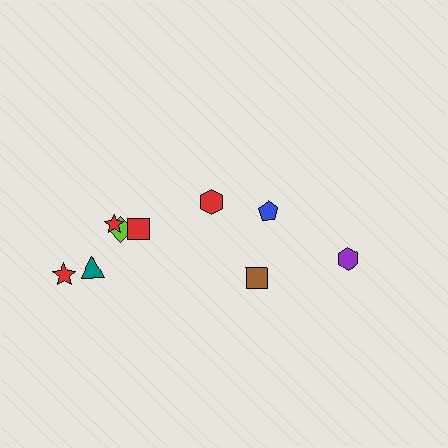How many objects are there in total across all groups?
There are 9 objects.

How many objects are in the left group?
There are 6 objects.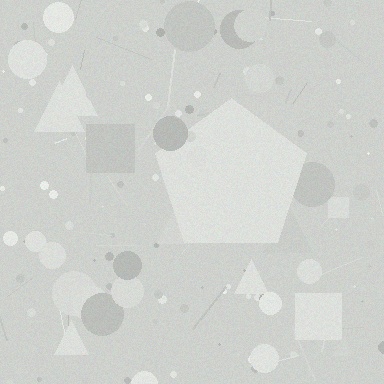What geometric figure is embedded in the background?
A pentagon is embedded in the background.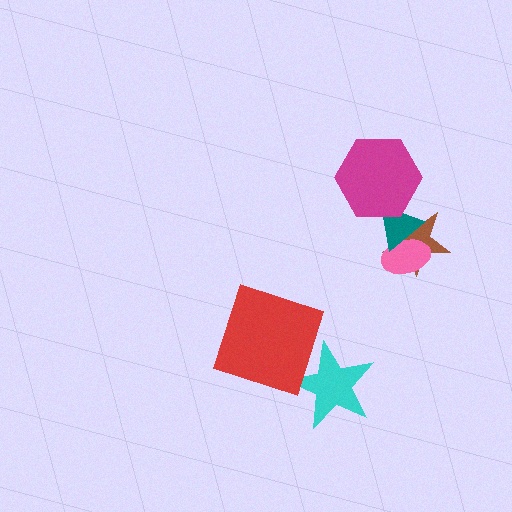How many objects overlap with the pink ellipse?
2 objects overlap with the pink ellipse.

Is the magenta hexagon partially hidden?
No, no other shape covers it.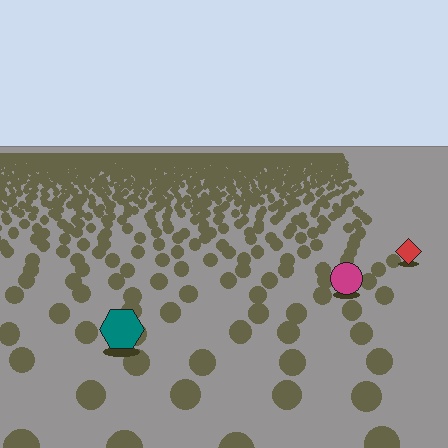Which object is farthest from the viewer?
The red diamond is farthest from the viewer. It appears smaller and the ground texture around it is denser.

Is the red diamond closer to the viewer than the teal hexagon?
No. The teal hexagon is closer — you can tell from the texture gradient: the ground texture is coarser near it.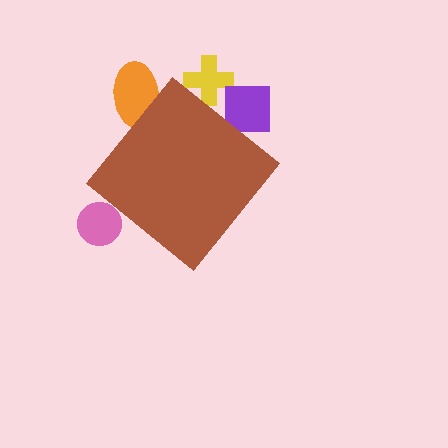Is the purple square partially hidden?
Yes, the purple square is partially hidden behind the brown diamond.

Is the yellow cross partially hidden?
Yes, the yellow cross is partially hidden behind the brown diamond.